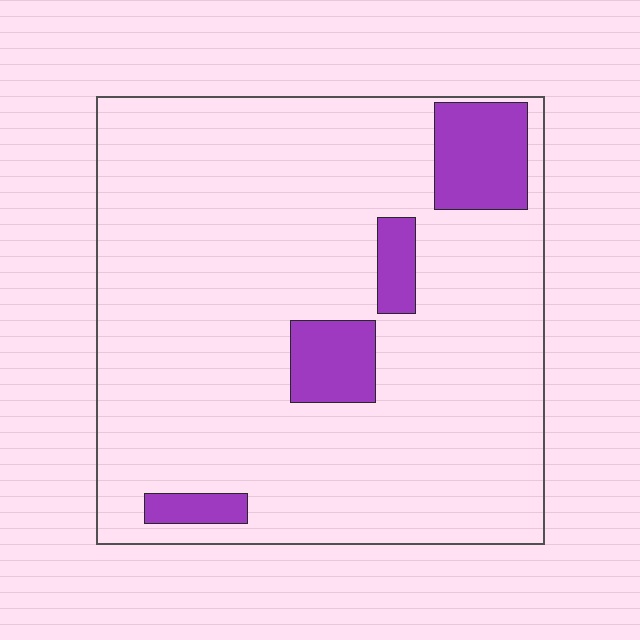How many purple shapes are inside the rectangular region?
4.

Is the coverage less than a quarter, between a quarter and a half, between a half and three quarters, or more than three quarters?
Less than a quarter.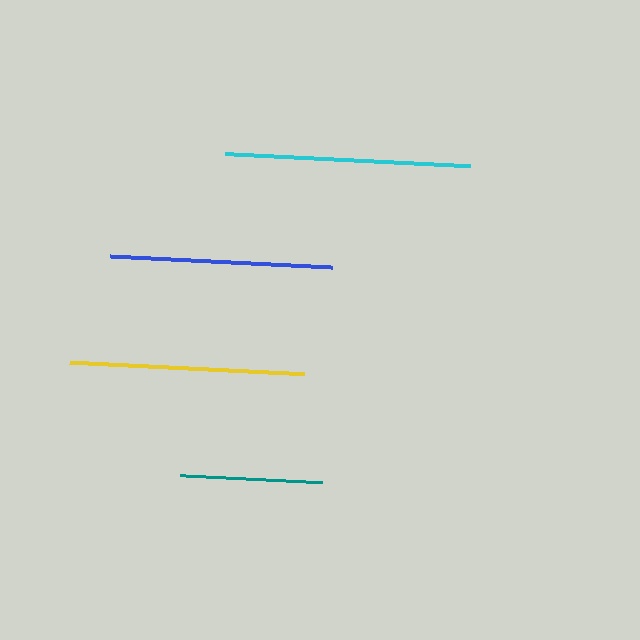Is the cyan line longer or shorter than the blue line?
The cyan line is longer than the blue line.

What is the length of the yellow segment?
The yellow segment is approximately 235 pixels long.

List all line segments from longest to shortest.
From longest to shortest: cyan, yellow, blue, teal.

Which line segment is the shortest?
The teal line is the shortest at approximately 142 pixels.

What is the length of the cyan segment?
The cyan segment is approximately 245 pixels long.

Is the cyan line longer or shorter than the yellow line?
The cyan line is longer than the yellow line.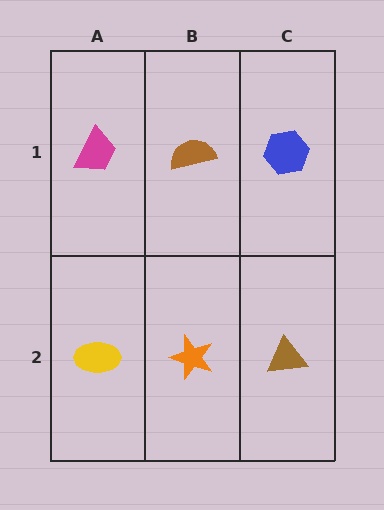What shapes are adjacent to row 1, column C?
A brown triangle (row 2, column C), a brown semicircle (row 1, column B).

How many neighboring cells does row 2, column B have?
3.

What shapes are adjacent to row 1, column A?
A yellow ellipse (row 2, column A), a brown semicircle (row 1, column B).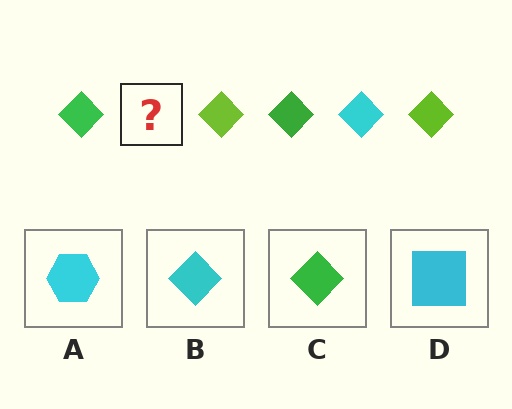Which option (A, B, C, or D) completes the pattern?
B.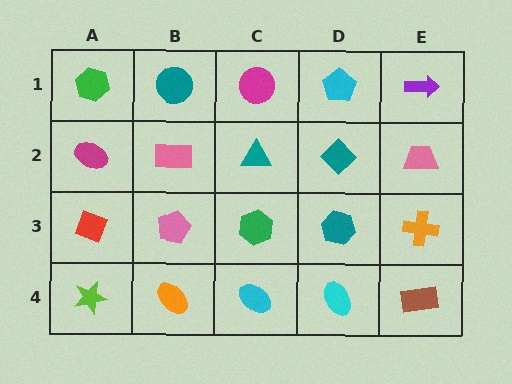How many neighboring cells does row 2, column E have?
3.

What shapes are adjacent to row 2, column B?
A teal circle (row 1, column B), a pink pentagon (row 3, column B), a magenta ellipse (row 2, column A), a teal triangle (row 2, column C).